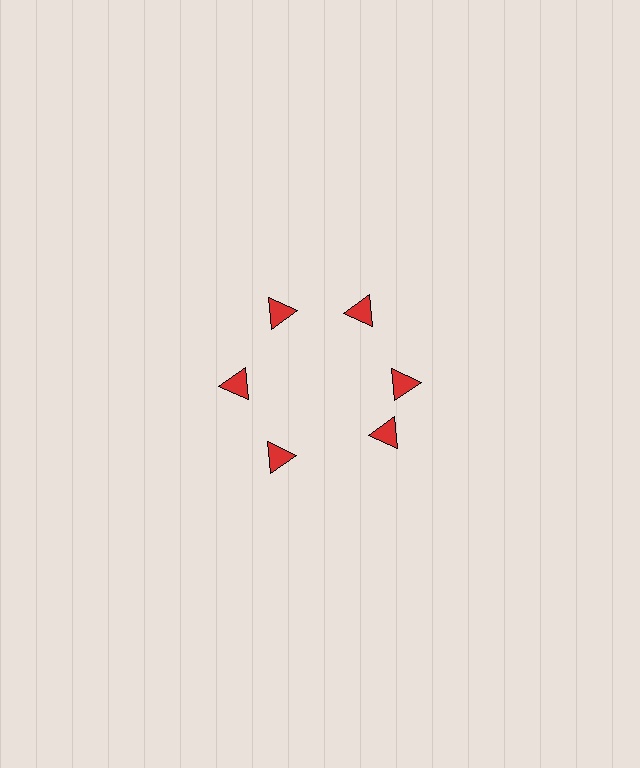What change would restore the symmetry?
The symmetry would be restored by rotating it back into even spacing with its neighbors so that all 6 triangles sit at equal angles and equal distance from the center.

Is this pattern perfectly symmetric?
No. The 6 red triangles are arranged in a ring, but one element near the 5 o'clock position is rotated out of alignment along the ring, breaking the 6-fold rotational symmetry.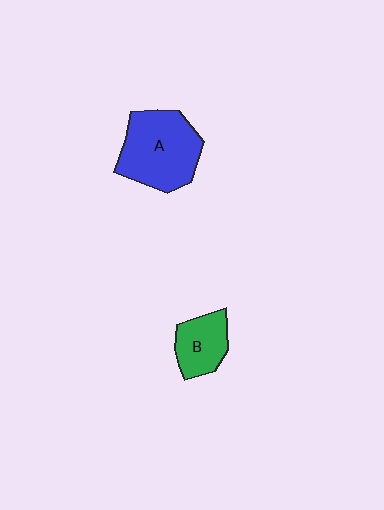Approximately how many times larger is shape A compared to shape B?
Approximately 1.9 times.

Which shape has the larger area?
Shape A (blue).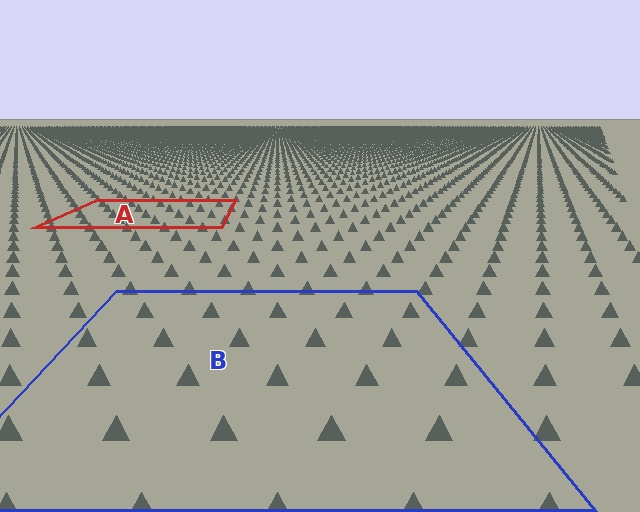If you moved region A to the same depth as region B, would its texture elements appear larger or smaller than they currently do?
They would appear larger. At a closer depth, the same texture elements are projected at a bigger on-screen size.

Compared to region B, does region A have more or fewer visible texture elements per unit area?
Region A has more texture elements per unit area — they are packed more densely because it is farther away.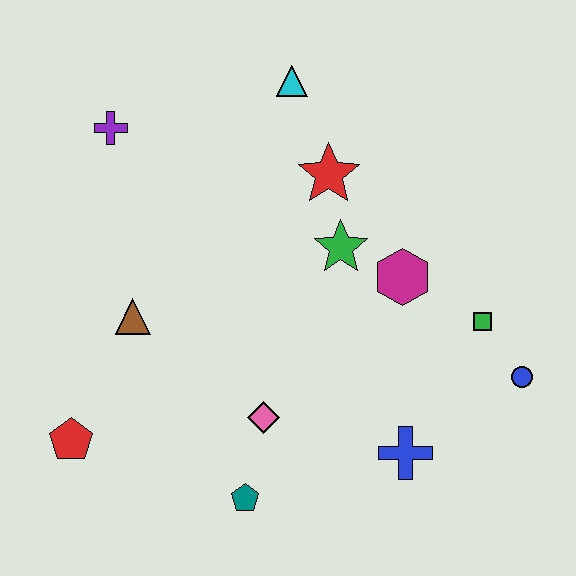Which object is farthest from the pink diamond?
The cyan triangle is farthest from the pink diamond.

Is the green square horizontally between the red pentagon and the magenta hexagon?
No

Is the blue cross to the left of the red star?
No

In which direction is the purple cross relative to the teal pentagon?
The purple cross is above the teal pentagon.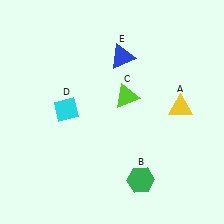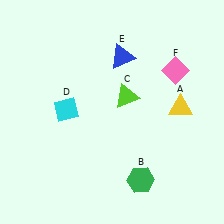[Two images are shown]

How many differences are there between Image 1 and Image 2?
There is 1 difference between the two images.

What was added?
A pink diamond (F) was added in Image 2.